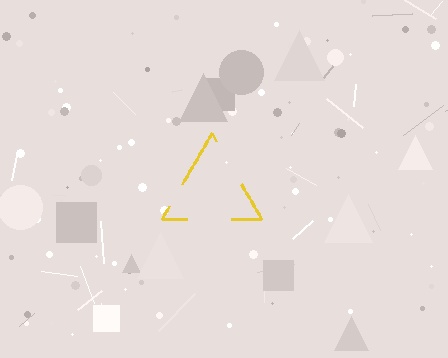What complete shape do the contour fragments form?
The contour fragments form a triangle.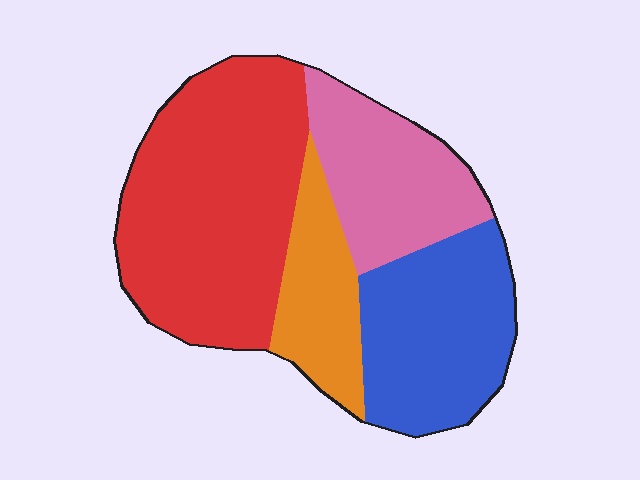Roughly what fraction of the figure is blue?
Blue covers about 25% of the figure.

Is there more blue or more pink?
Blue.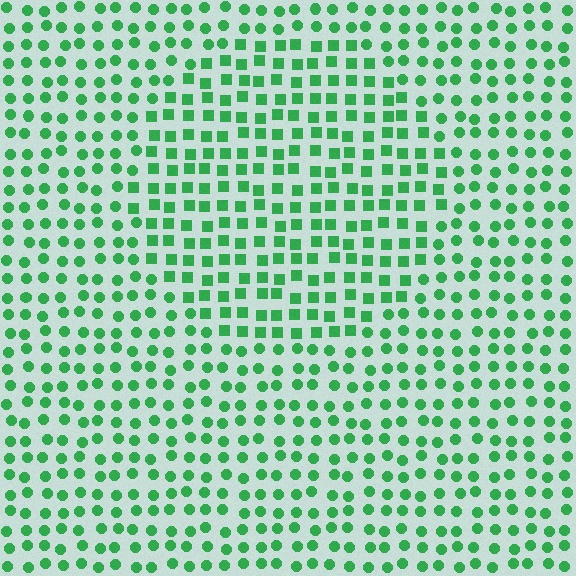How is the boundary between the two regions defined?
The boundary is defined by a change in element shape: squares inside vs. circles outside. All elements share the same color and spacing.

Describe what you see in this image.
The image is filled with small green elements arranged in a uniform grid. A circle-shaped region contains squares, while the surrounding area contains circles. The boundary is defined purely by the change in element shape.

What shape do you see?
I see a circle.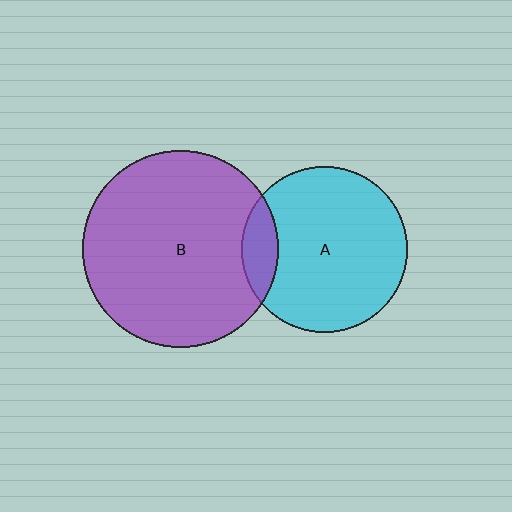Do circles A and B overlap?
Yes.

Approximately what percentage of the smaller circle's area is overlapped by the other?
Approximately 15%.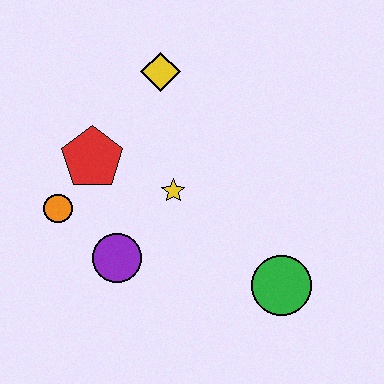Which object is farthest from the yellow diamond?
The green circle is farthest from the yellow diamond.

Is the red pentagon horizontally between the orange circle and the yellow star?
Yes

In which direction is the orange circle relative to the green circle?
The orange circle is to the left of the green circle.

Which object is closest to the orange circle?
The red pentagon is closest to the orange circle.